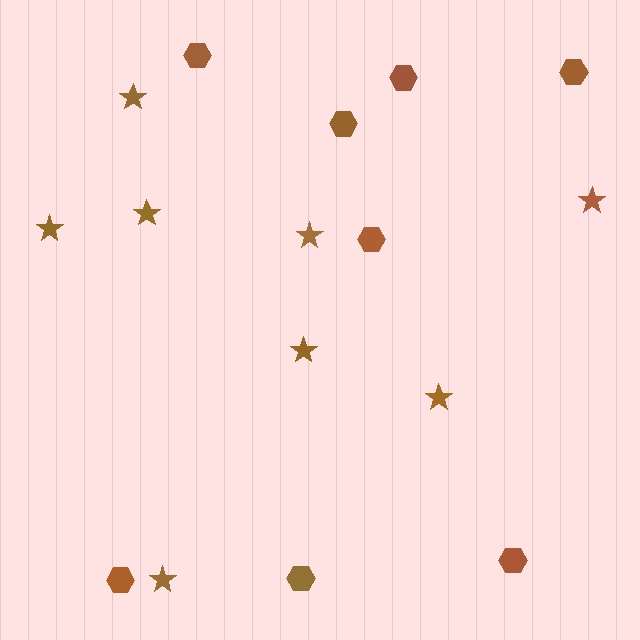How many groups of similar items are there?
There are 2 groups: one group of stars (8) and one group of hexagons (8).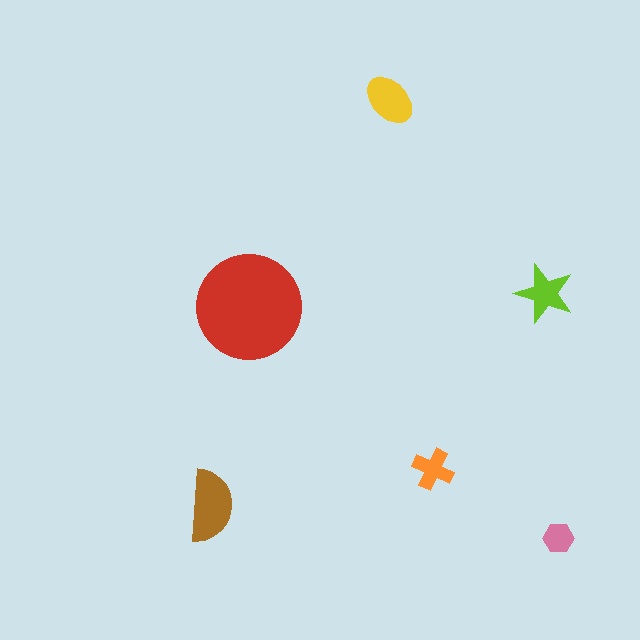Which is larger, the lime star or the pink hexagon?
The lime star.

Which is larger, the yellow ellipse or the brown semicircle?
The brown semicircle.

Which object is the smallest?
The pink hexagon.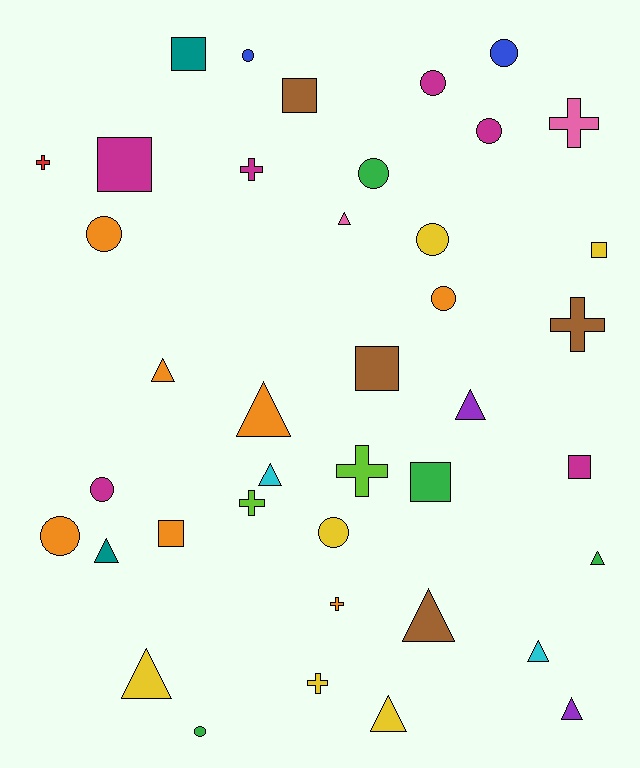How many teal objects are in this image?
There are 2 teal objects.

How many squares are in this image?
There are 8 squares.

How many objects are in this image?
There are 40 objects.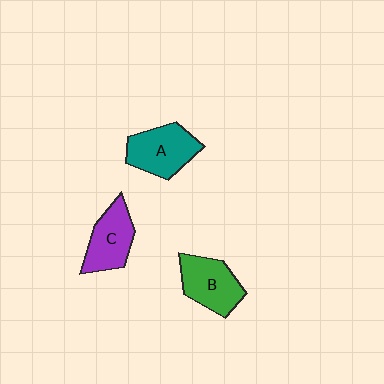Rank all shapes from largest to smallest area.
From largest to smallest: A (teal), B (green), C (purple).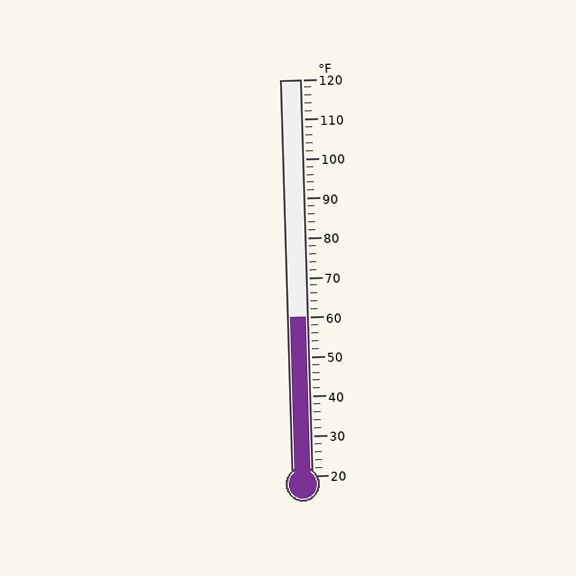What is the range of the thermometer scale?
The thermometer scale ranges from 20°F to 120°F.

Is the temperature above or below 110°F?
The temperature is below 110°F.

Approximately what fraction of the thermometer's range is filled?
The thermometer is filled to approximately 40% of its range.